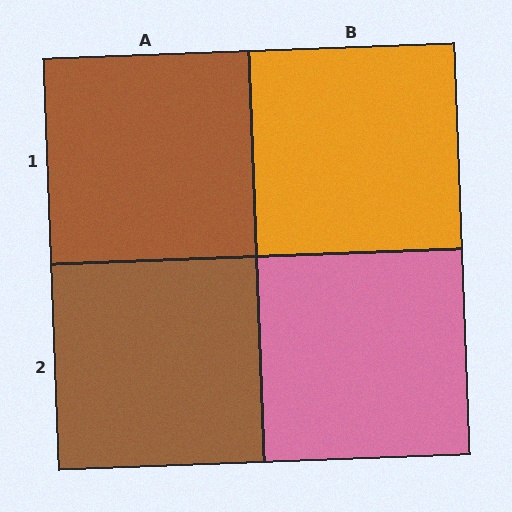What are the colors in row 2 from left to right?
Brown, pink.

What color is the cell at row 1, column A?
Brown.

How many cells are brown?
2 cells are brown.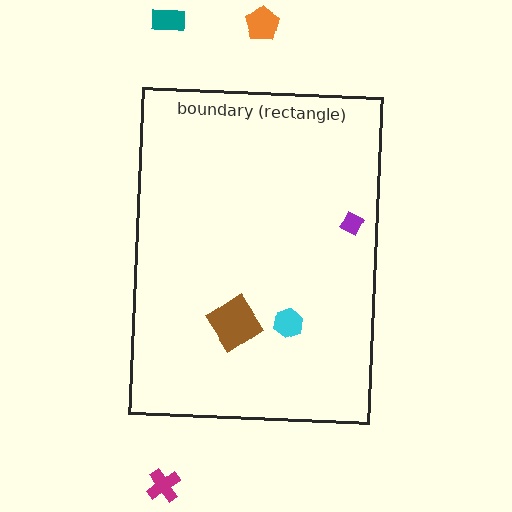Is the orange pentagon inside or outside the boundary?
Outside.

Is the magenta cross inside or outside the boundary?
Outside.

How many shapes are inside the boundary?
3 inside, 3 outside.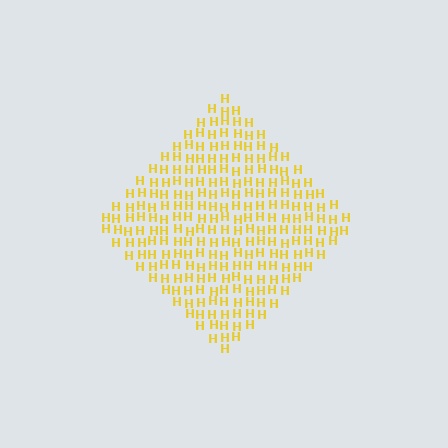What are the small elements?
The small elements are letter H's.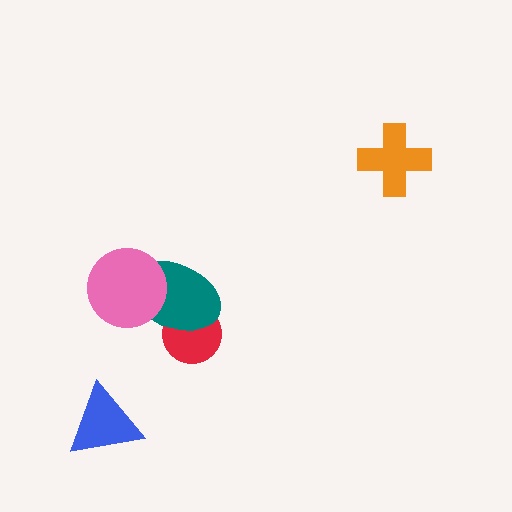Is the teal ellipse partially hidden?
Yes, it is partially covered by another shape.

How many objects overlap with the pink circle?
1 object overlaps with the pink circle.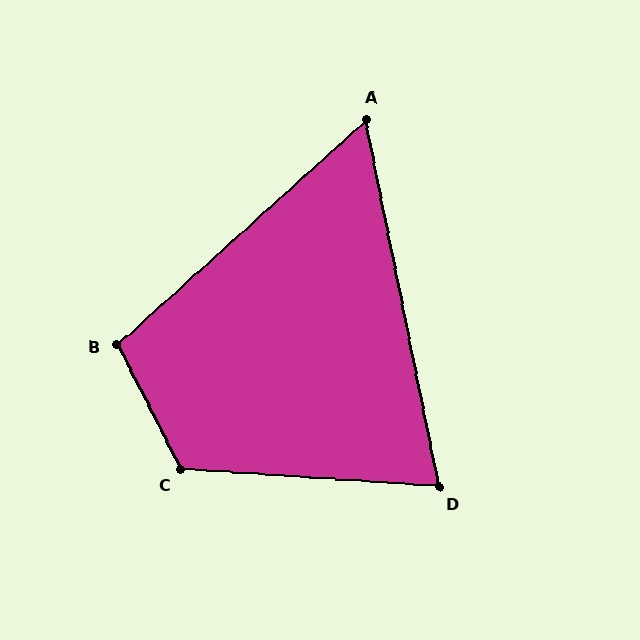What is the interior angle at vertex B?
Approximately 105 degrees (obtuse).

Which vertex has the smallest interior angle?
A, at approximately 59 degrees.